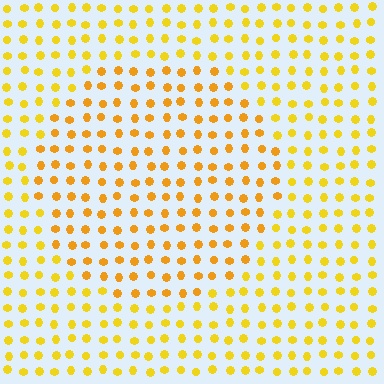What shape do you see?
I see a circle.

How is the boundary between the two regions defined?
The boundary is defined purely by a slight shift in hue (about 17 degrees). Spacing, size, and orientation are identical on both sides.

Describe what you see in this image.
The image is filled with small yellow elements in a uniform arrangement. A circle-shaped region is visible where the elements are tinted to a slightly different hue, forming a subtle color boundary.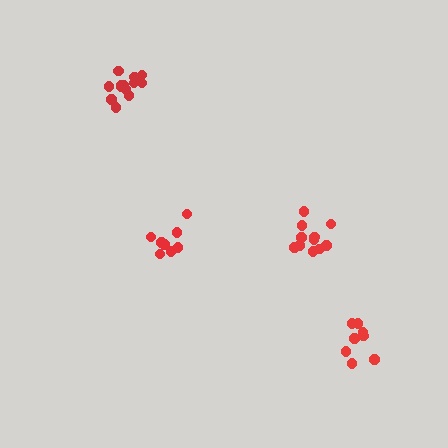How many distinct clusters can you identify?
There are 4 distinct clusters.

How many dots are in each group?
Group 1: 8 dots, Group 2: 11 dots, Group 3: 13 dots, Group 4: 8 dots (40 total).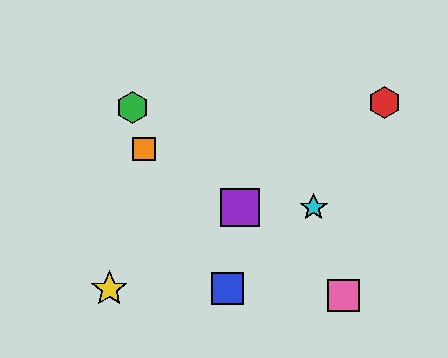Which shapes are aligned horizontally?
The purple square, the cyan star are aligned horizontally.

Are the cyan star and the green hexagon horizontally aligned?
No, the cyan star is at y≈207 and the green hexagon is at y≈108.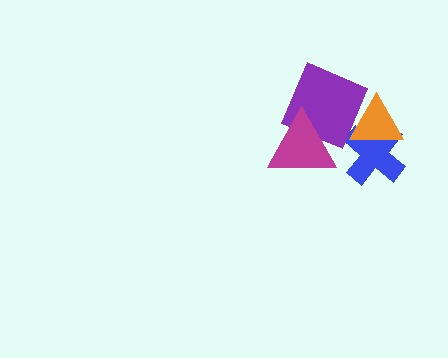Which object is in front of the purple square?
The magenta triangle is in front of the purple square.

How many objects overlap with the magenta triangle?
1 object overlaps with the magenta triangle.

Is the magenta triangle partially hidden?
No, no other shape covers it.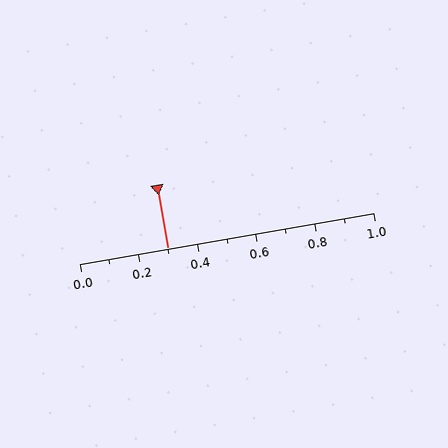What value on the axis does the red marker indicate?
The marker indicates approximately 0.3.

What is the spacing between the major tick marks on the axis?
The major ticks are spaced 0.2 apart.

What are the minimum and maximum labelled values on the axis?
The axis runs from 0.0 to 1.0.